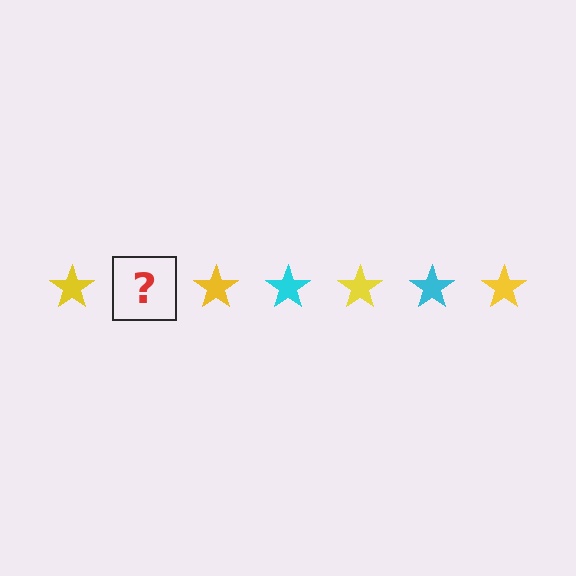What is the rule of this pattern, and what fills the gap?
The rule is that the pattern cycles through yellow, cyan stars. The gap should be filled with a cyan star.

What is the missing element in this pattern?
The missing element is a cyan star.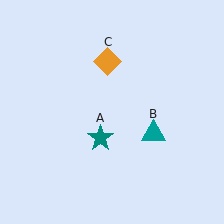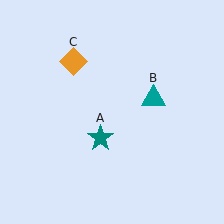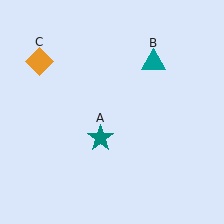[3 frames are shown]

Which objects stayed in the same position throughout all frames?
Teal star (object A) remained stationary.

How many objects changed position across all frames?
2 objects changed position: teal triangle (object B), orange diamond (object C).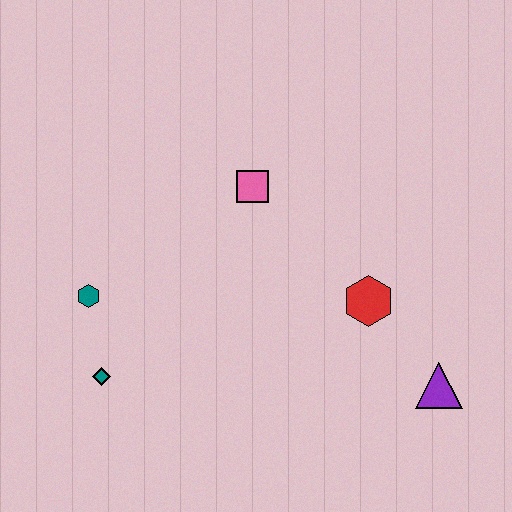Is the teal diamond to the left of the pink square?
Yes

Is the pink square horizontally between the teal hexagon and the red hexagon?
Yes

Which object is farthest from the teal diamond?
The purple triangle is farthest from the teal diamond.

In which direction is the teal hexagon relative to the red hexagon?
The teal hexagon is to the left of the red hexagon.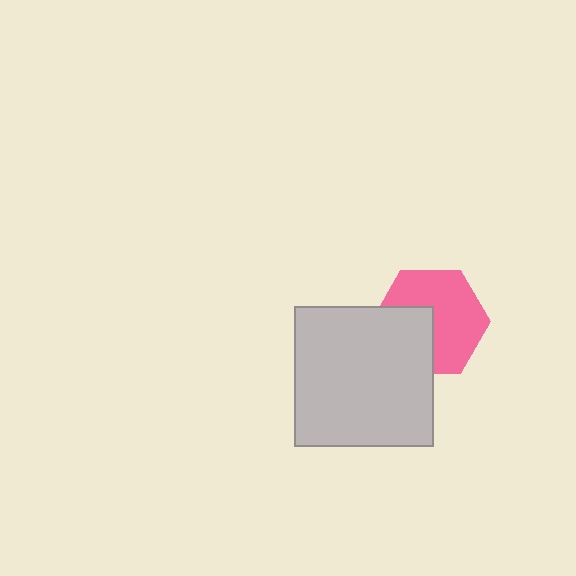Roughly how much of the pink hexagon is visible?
About half of it is visible (roughly 63%).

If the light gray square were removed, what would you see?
You would see the complete pink hexagon.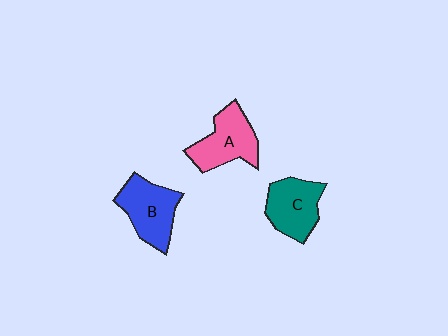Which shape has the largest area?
Shape B (blue).